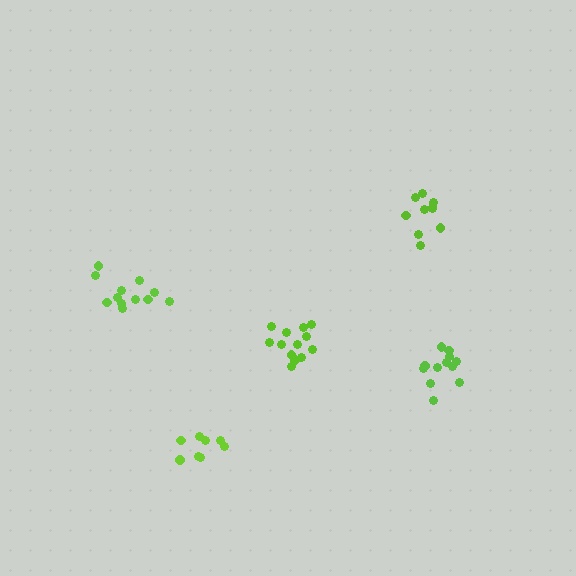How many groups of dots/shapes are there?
There are 5 groups.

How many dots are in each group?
Group 1: 12 dots, Group 2: 13 dots, Group 3: 12 dots, Group 4: 10 dots, Group 5: 8 dots (55 total).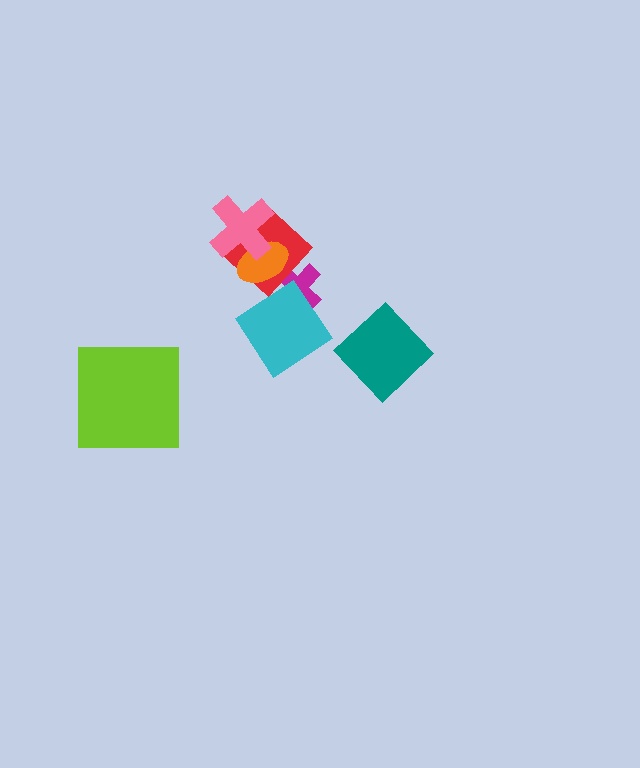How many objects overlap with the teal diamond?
0 objects overlap with the teal diamond.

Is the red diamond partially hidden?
Yes, it is partially covered by another shape.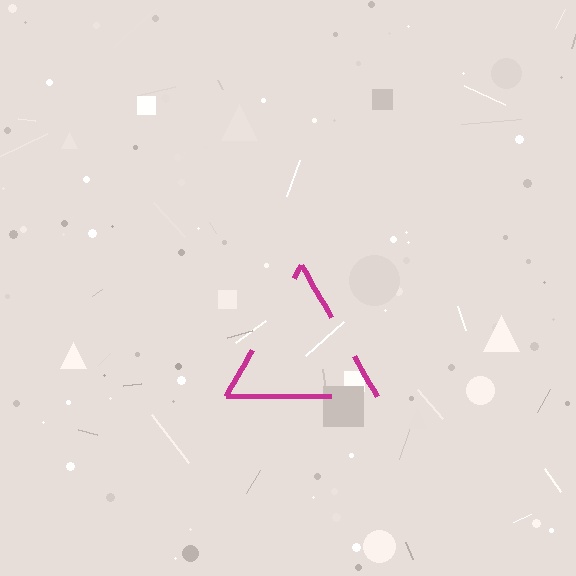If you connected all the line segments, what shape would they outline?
They would outline a triangle.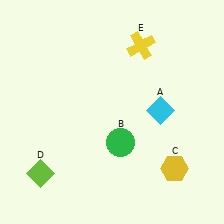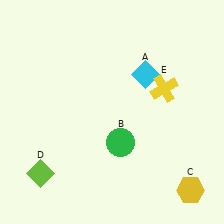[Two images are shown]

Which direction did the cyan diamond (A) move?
The cyan diamond (A) moved up.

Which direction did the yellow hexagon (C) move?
The yellow hexagon (C) moved down.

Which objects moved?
The objects that moved are: the cyan diamond (A), the yellow hexagon (C), the yellow cross (E).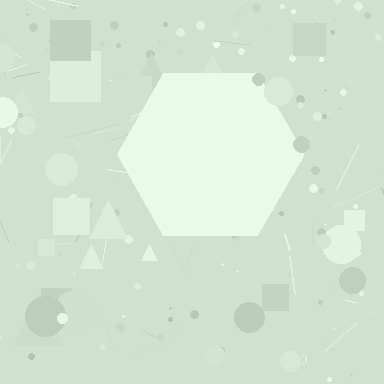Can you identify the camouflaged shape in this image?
The camouflaged shape is a hexagon.